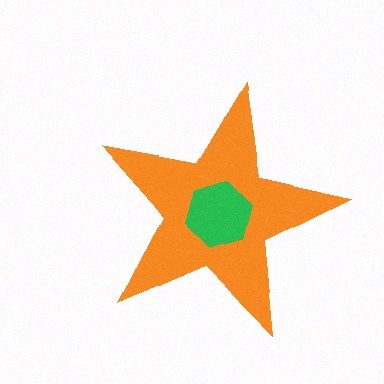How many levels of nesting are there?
2.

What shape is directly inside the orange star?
The green hexagon.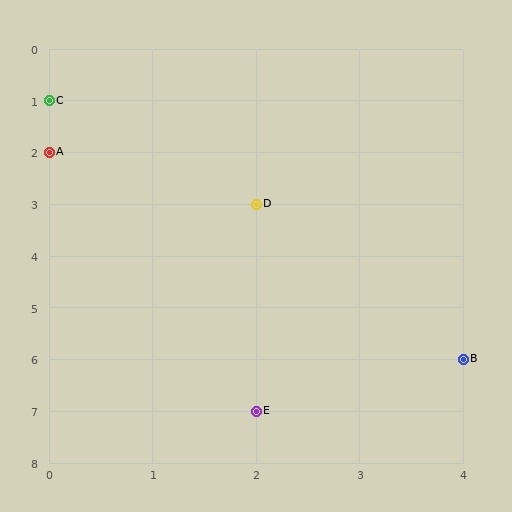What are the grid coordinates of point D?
Point D is at grid coordinates (2, 3).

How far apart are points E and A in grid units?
Points E and A are 2 columns and 5 rows apart (about 5.4 grid units diagonally).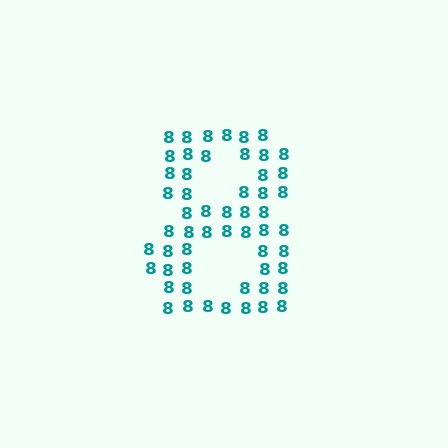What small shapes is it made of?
It is made of small digit 8's.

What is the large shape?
The large shape is the digit 8.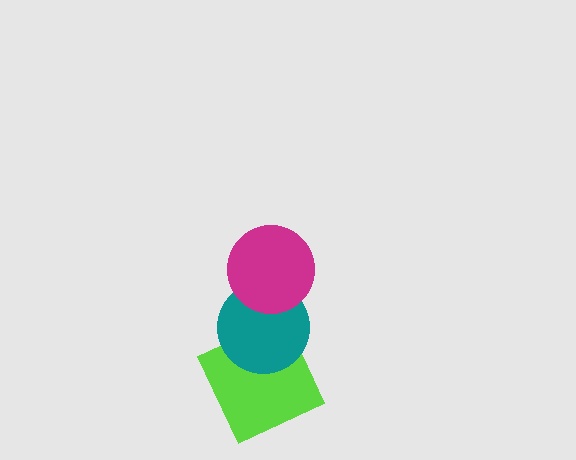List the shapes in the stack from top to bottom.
From top to bottom: the magenta circle, the teal circle, the lime square.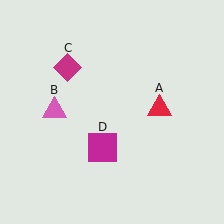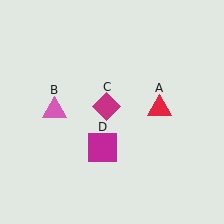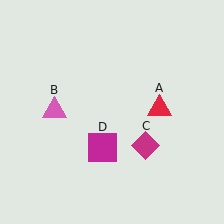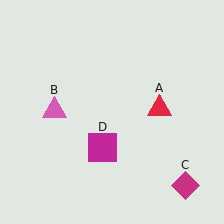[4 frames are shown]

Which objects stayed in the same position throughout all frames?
Red triangle (object A) and pink triangle (object B) and magenta square (object D) remained stationary.